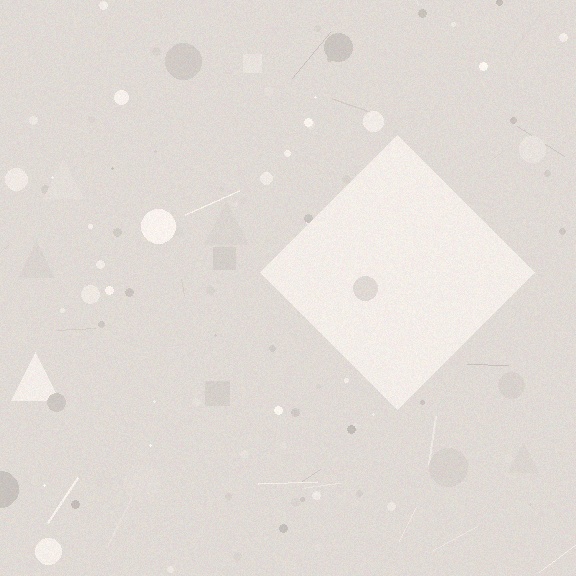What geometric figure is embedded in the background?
A diamond is embedded in the background.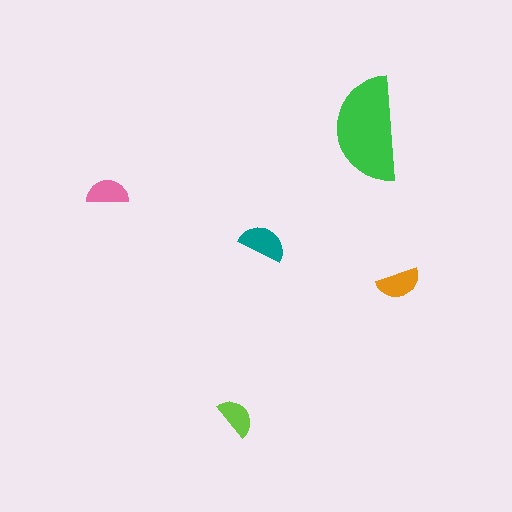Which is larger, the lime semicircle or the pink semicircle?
The pink one.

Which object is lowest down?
The lime semicircle is bottommost.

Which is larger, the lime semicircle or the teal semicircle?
The teal one.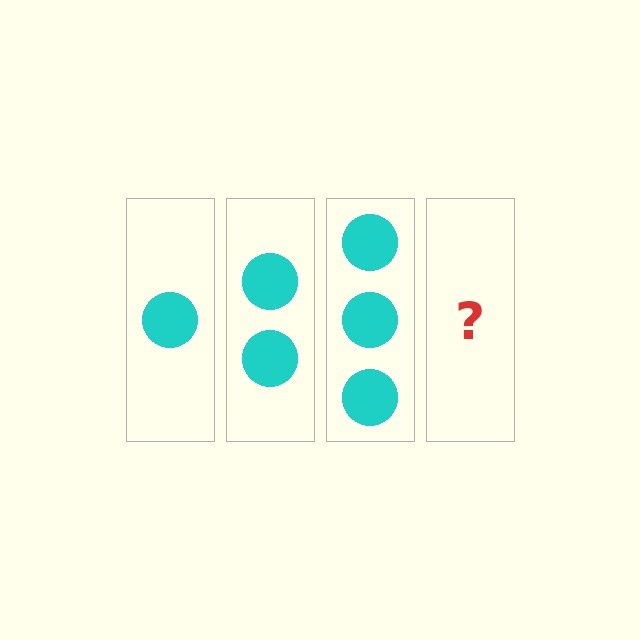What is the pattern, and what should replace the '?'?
The pattern is that each step adds one more circle. The '?' should be 4 circles.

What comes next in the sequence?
The next element should be 4 circles.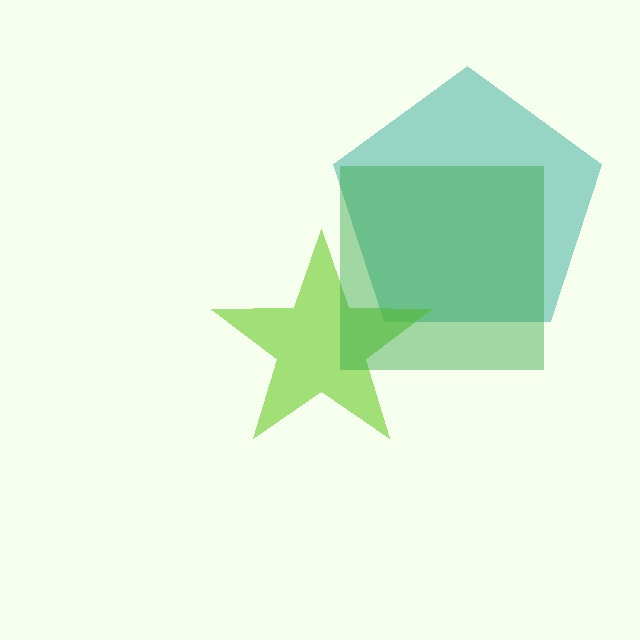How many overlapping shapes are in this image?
There are 3 overlapping shapes in the image.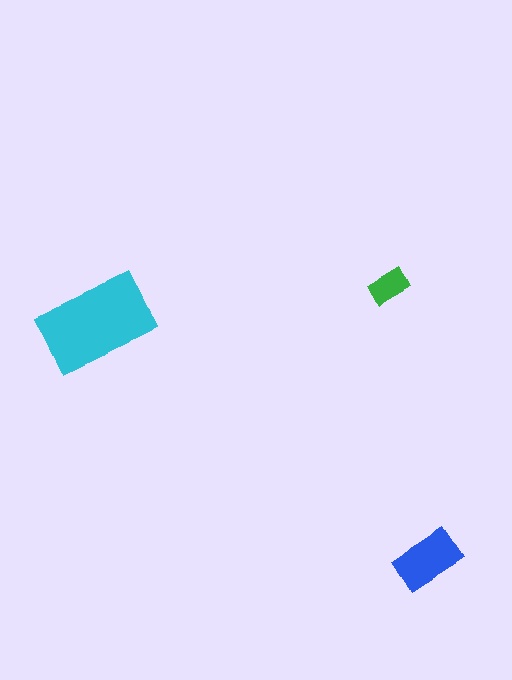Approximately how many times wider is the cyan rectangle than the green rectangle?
About 3 times wider.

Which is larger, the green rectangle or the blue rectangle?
The blue one.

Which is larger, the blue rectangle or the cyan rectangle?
The cyan one.